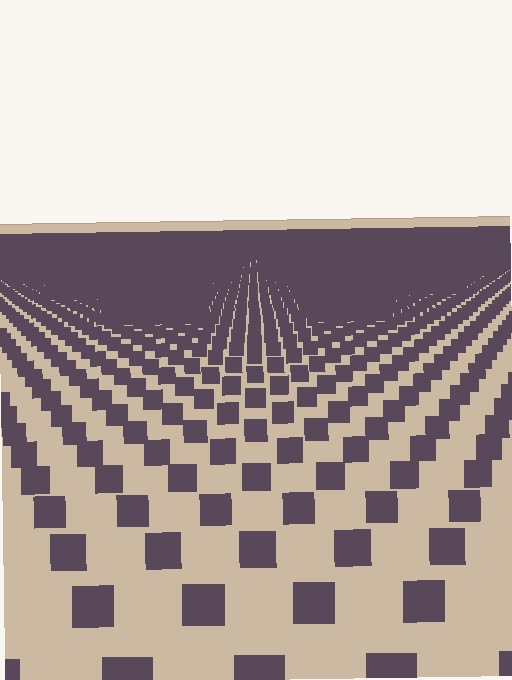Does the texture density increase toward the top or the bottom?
Density increases toward the top.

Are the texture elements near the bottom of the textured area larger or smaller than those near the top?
Larger. Near the bottom, elements are closer to the viewer and appear at a bigger on-screen size.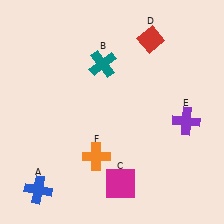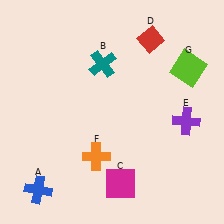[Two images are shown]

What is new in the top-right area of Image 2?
A lime square (G) was added in the top-right area of Image 2.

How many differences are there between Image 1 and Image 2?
There is 1 difference between the two images.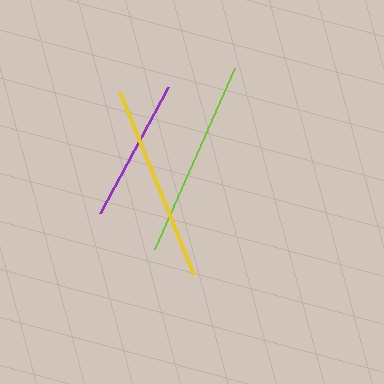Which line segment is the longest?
The yellow line is the longest at approximately 197 pixels.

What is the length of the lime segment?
The lime segment is approximately 197 pixels long.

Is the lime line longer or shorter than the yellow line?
The yellow line is longer than the lime line.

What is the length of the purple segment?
The purple segment is approximately 143 pixels long.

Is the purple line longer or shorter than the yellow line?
The yellow line is longer than the purple line.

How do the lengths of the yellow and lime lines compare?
The yellow and lime lines are approximately the same length.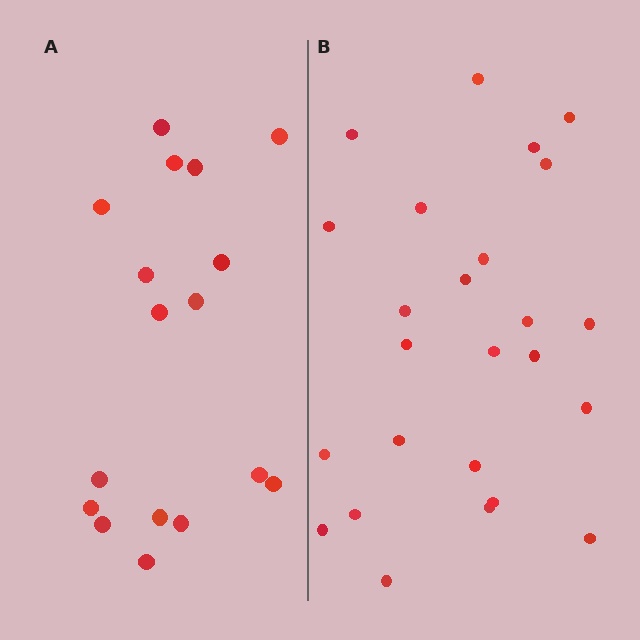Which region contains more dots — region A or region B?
Region B (the right region) has more dots.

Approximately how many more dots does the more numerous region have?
Region B has roughly 8 or so more dots than region A.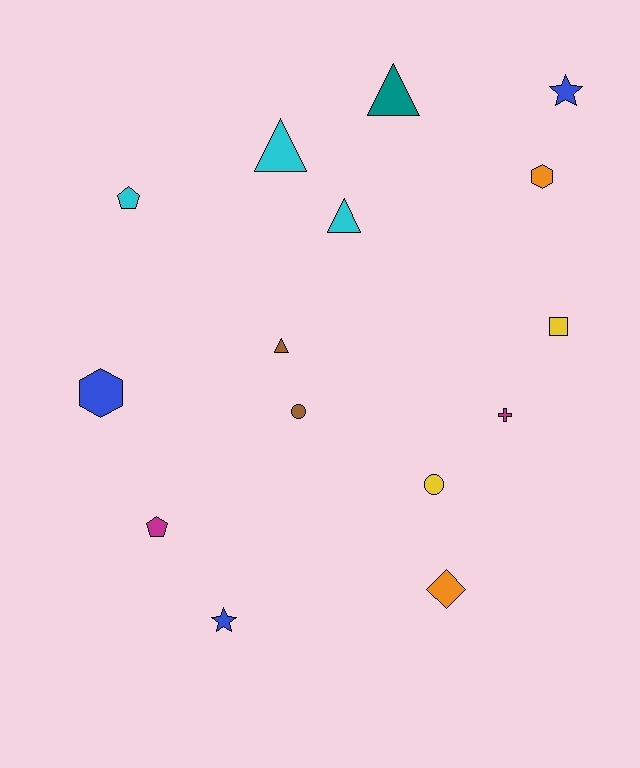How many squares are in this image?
There is 1 square.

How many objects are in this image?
There are 15 objects.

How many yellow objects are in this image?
There are 2 yellow objects.